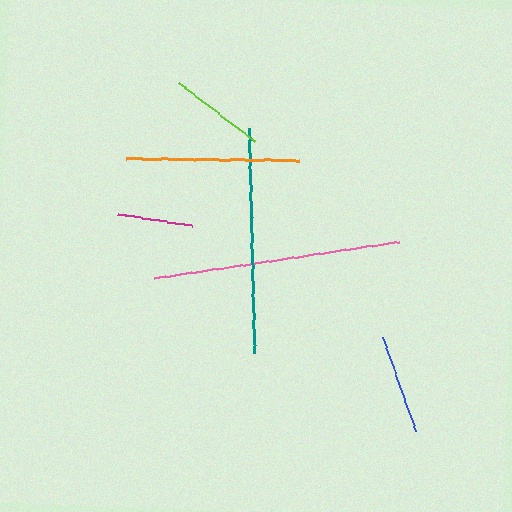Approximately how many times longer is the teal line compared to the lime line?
The teal line is approximately 2.3 times the length of the lime line.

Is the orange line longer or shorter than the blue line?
The orange line is longer than the blue line.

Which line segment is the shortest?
The magenta line is the shortest at approximately 76 pixels.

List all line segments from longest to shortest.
From longest to shortest: pink, teal, orange, blue, lime, magenta.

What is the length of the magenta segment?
The magenta segment is approximately 76 pixels long.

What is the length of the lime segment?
The lime segment is approximately 97 pixels long.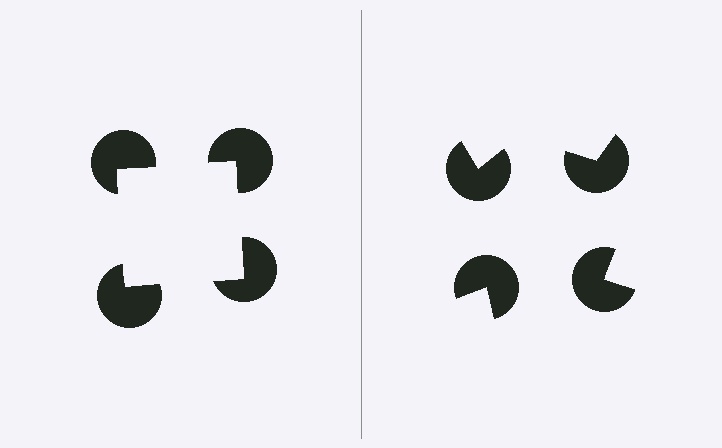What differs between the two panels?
The pac-man discs are positioned identically on both sides; only the wedge orientations differ. On the left they align to a square; on the right they are misaligned.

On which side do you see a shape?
An illusory square appears on the left side. On the right side the wedge cuts are rotated, so no coherent shape forms.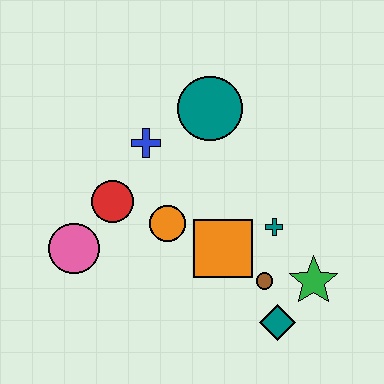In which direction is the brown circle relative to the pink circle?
The brown circle is to the right of the pink circle.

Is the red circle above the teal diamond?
Yes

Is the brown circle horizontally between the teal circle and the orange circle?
No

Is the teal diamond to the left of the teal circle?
No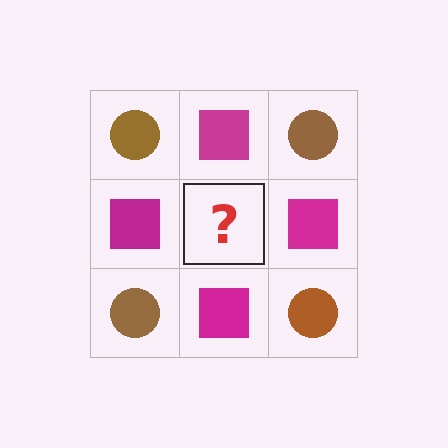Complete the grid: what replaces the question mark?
The question mark should be replaced with a brown circle.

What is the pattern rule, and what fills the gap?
The rule is that it alternates brown circle and magenta square in a checkerboard pattern. The gap should be filled with a brown circle.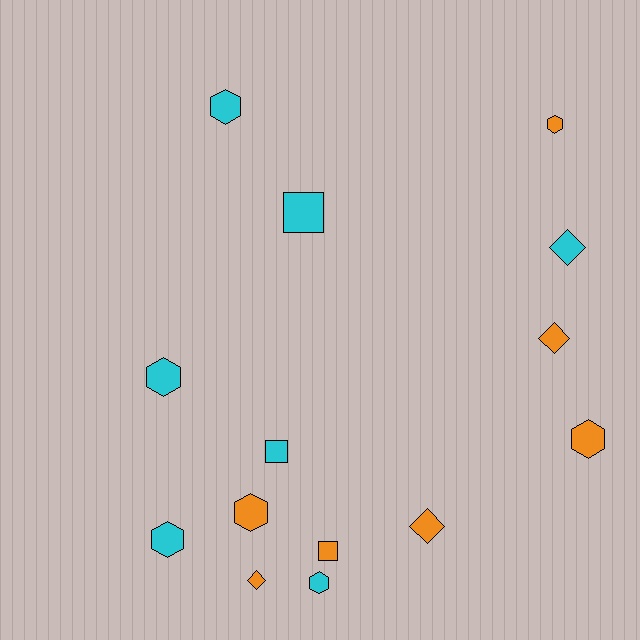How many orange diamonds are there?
There are 3 orange diamonds.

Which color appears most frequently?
Orange, with 7 objects.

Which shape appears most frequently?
Hexagon, with 7 objects.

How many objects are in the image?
There are 14 objects.